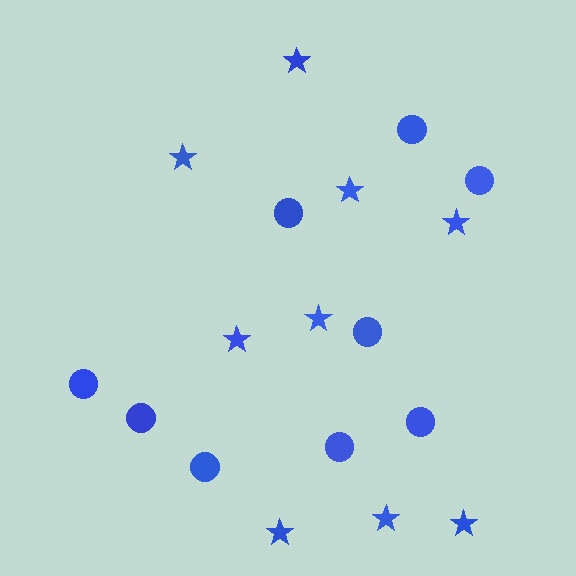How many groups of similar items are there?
There are 2 groups: one group of stars (9) and one group of circles (9).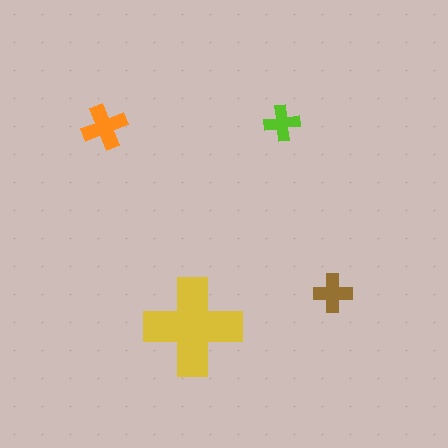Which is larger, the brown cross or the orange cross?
The orange one.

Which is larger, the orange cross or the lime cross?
The orange one.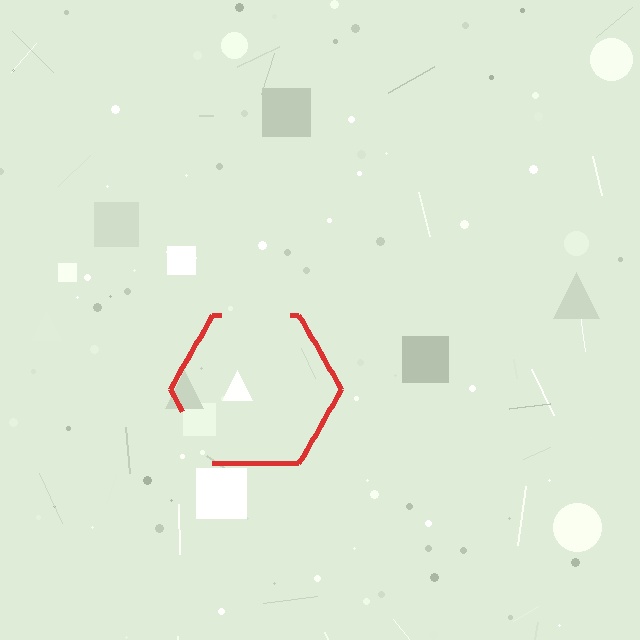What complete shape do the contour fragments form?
The contour fragments form a hexagon.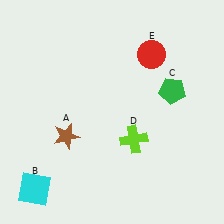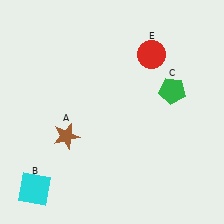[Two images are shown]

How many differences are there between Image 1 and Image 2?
There is 1 difference between the two images.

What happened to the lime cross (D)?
The lime cross (D) was removed in Image 2. It was in the bottom-right area of Image 1.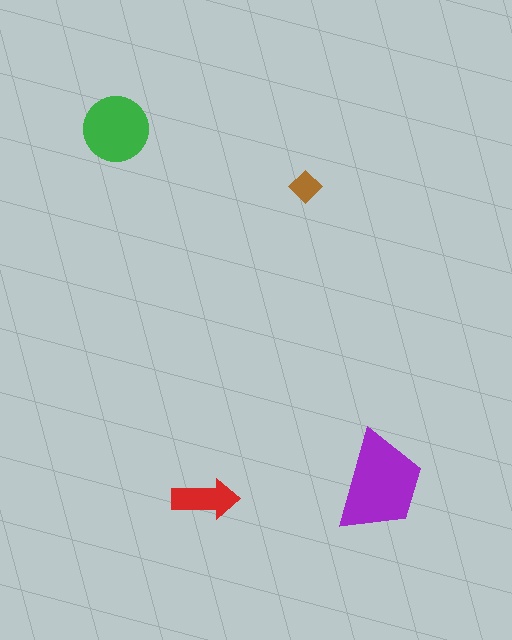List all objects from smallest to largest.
The brown diamond, the red arrow, the green circle, the purple trapezoid.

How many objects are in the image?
There are 4 objects in the image.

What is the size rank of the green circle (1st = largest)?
2nd.